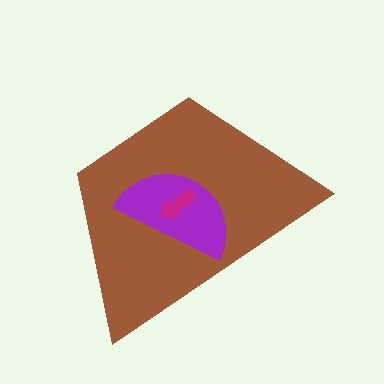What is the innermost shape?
The magenta arrow.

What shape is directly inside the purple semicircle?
The magenta arrow.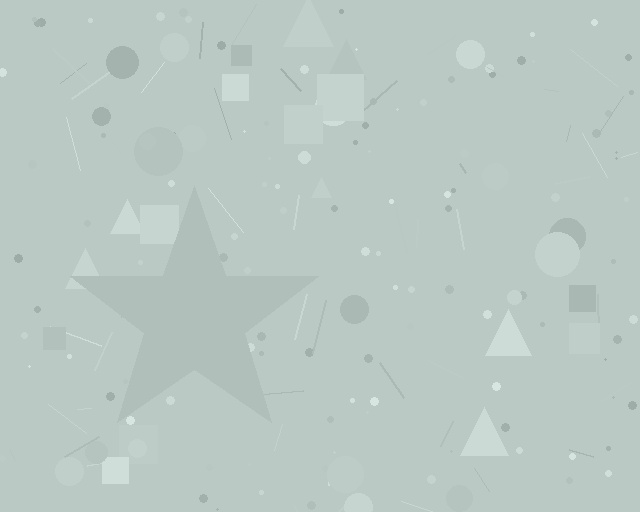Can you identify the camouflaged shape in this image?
The camouflaged shape is a star.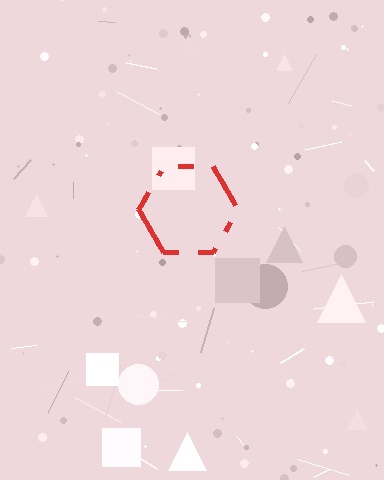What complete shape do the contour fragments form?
The contour fragments form a hexagon.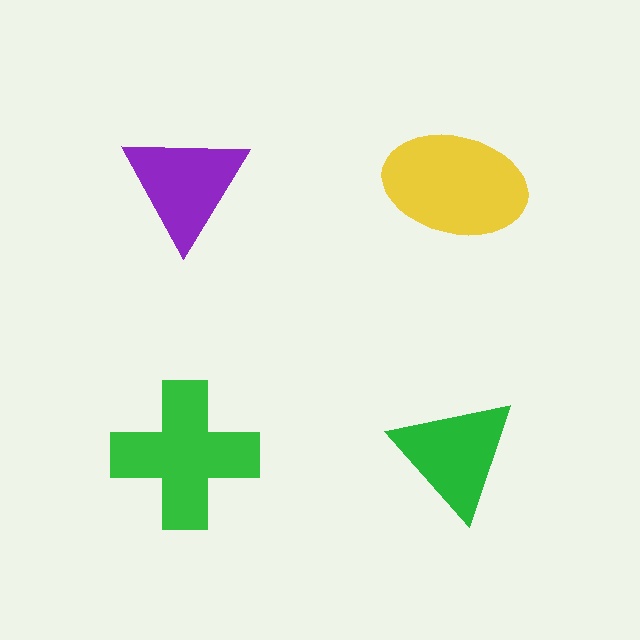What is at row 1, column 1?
A purple triangle.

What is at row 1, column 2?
A yellow ellipse.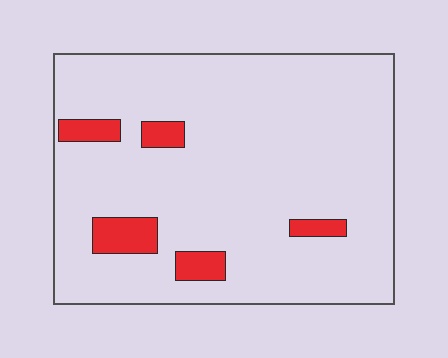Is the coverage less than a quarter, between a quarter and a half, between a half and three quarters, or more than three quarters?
Less than a quarter.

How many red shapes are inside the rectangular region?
5.